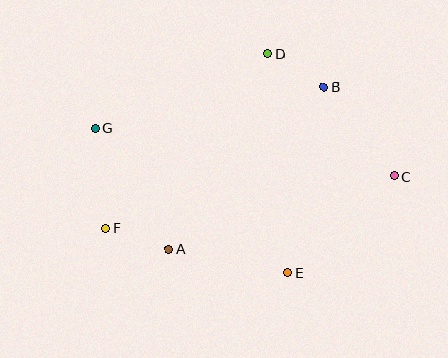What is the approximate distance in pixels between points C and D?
The distance between C and D is approximately 176 pixels.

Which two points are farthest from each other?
Points C and G are farthest from each other.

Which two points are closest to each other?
Points B and D are closest to each other.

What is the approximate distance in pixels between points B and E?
The distance between B and E is approximately 189 pixels.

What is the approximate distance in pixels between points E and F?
The distance between E and F is approximately 187 pixels.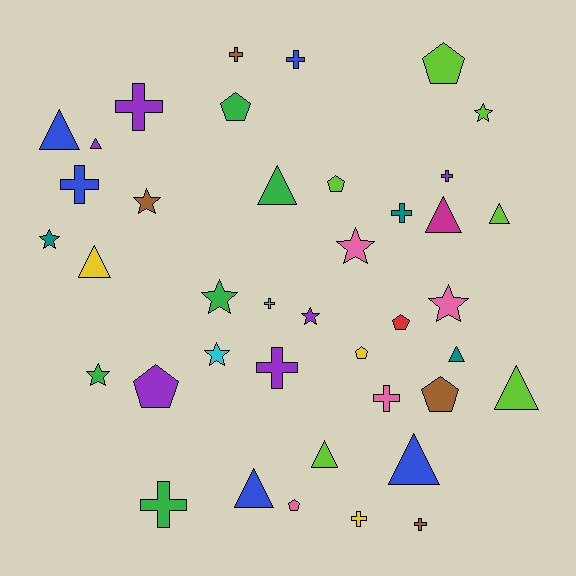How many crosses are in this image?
There are 12 crosses.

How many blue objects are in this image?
There are 5 blue objects.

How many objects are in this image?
There are 40 objects.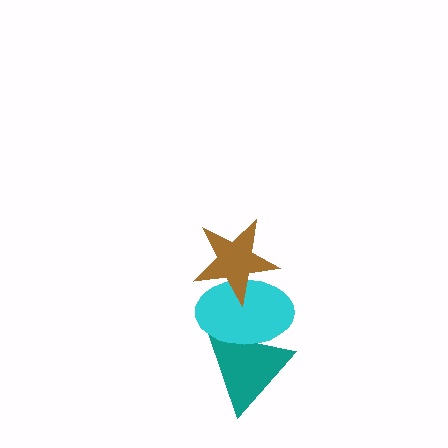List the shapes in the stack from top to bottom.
From top to bottom: the brown star, the cyan ellipse, the teal triangle.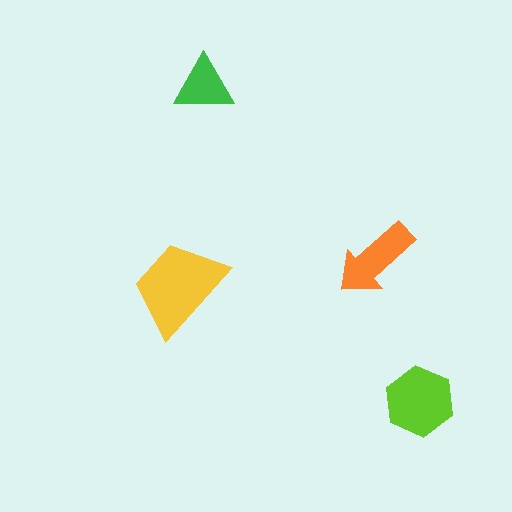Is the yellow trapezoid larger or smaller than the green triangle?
Larger.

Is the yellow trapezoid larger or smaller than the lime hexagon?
Larger.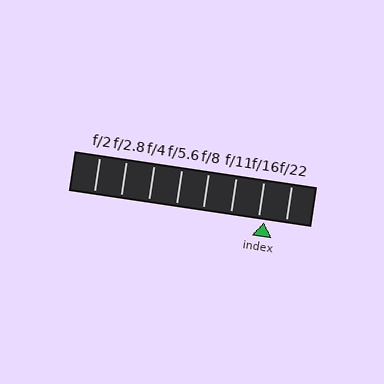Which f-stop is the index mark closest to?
The index mark is closest to f/16.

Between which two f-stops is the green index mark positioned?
The index mark is between f/16 and f/22.